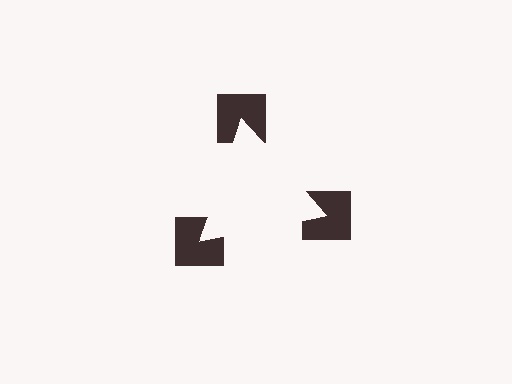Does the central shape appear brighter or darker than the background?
It typically appears slightly brighter than the background, even though no actual brightness change is drawn.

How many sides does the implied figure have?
3 sides.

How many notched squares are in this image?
There are 3 — one at each vertex of the illusory triangle.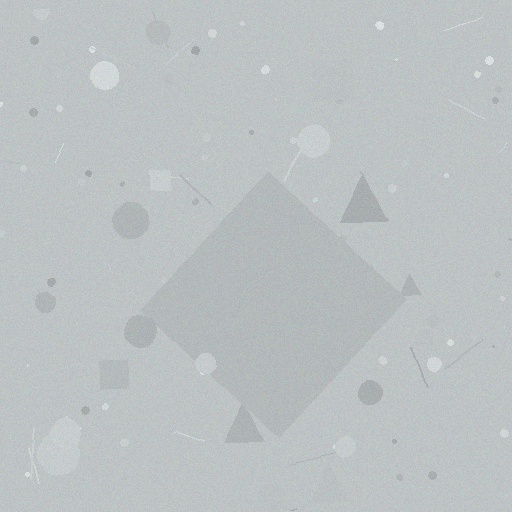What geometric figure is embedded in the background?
A diamond is embedded in the background.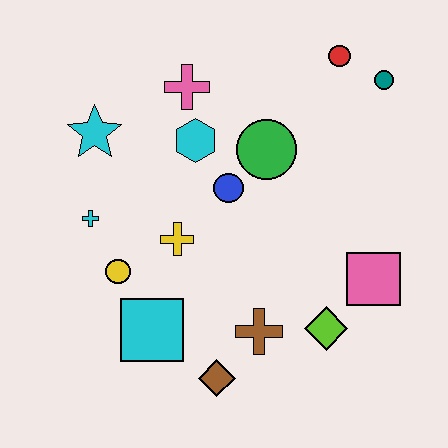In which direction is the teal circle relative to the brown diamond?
The teal circle is above the brown diamond.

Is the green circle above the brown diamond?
Yes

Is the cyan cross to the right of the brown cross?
No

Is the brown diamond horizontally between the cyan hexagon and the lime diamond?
Yes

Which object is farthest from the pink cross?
The brown diamond is farthest from the pink cross.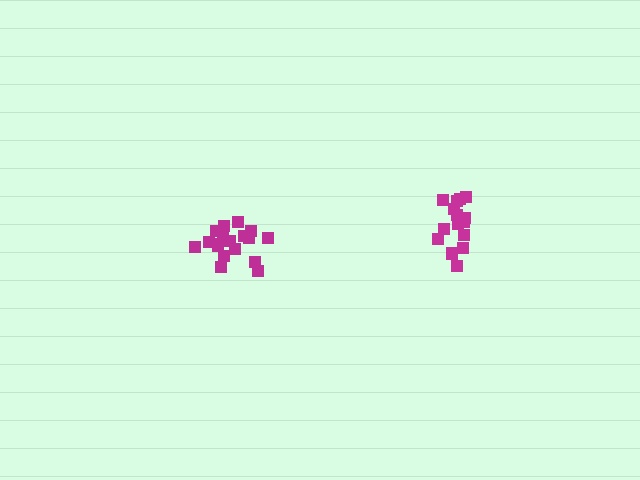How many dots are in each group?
Group 1: 15 dots, Group 2: 18 dots (33 total).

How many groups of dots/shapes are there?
There are 2 groups.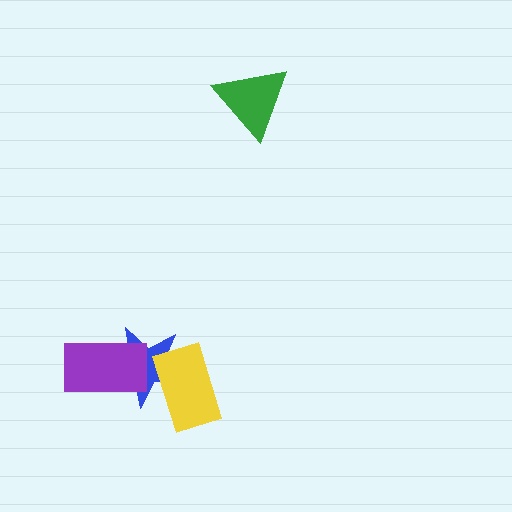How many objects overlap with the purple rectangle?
1 object overlaps with the purple rectangle.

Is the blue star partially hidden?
Yes, it is partially covered by another shape.